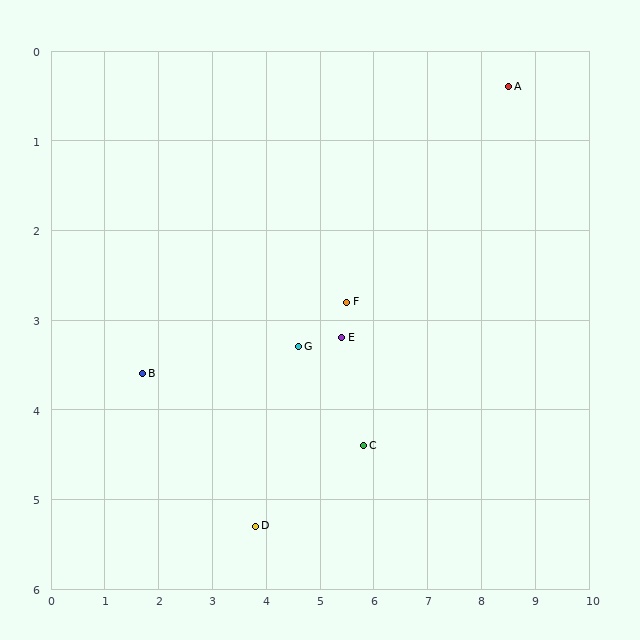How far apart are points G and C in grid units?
Points G and C are about 1.6 grid units apart.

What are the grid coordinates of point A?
Point A is at approximately (8.5, 0.4).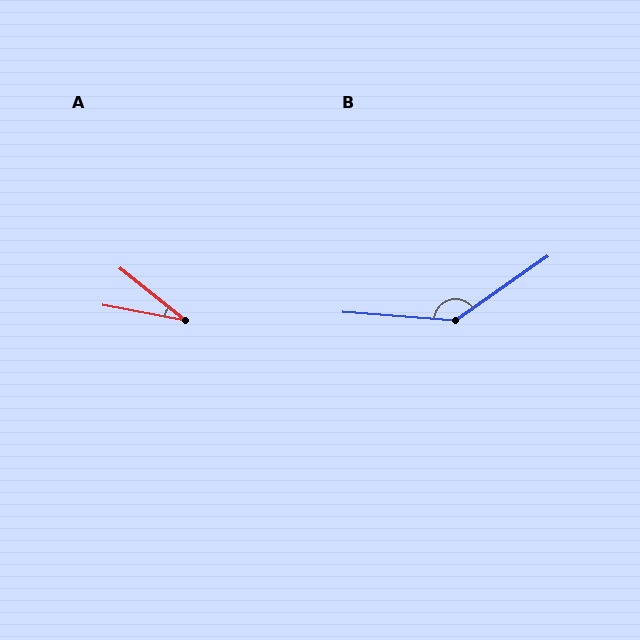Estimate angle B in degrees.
Approximately 141 degrees.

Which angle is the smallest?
A, at approximately 28 degrees.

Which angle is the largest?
B, at approximately 141 degrees.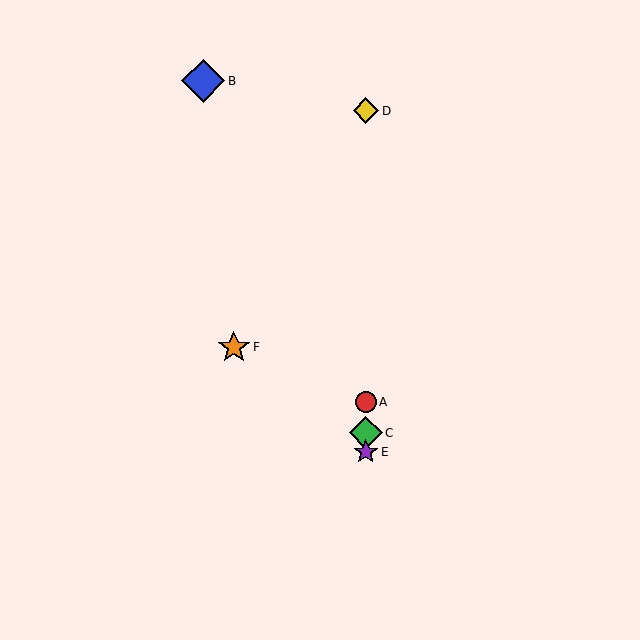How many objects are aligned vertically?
4 objects (A, C, D, E) are aligned vertically.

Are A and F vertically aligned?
No, A is at x≈366 and F is at x≈234.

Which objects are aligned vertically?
Objects A, C, D, E are aligned vertically.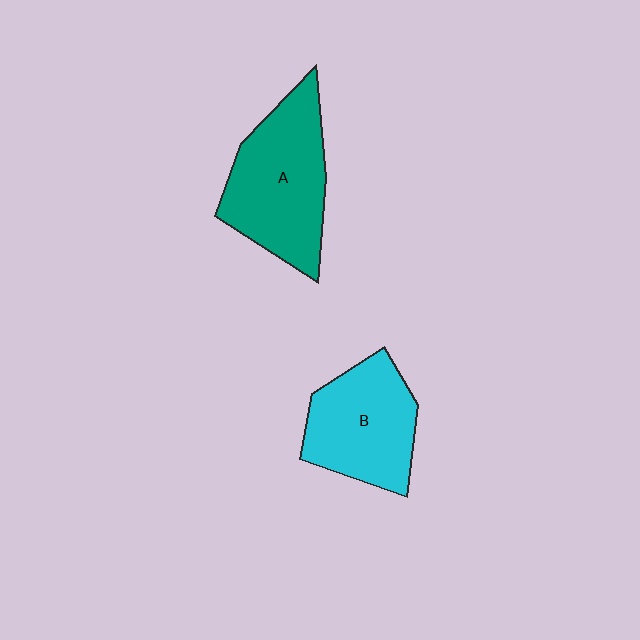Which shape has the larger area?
Shape A (teal).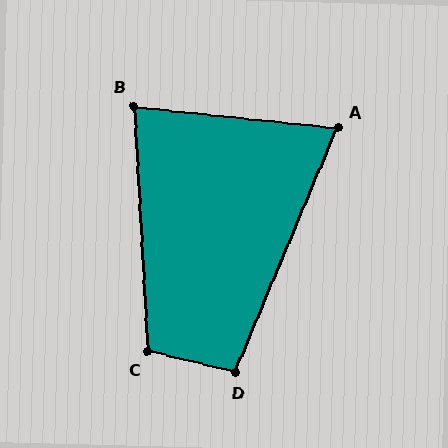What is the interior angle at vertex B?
Approximately 81 degrees (acute).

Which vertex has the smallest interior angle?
A, at approximately 73 degrees.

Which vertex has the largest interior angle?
C, at approximately 107 degrees.